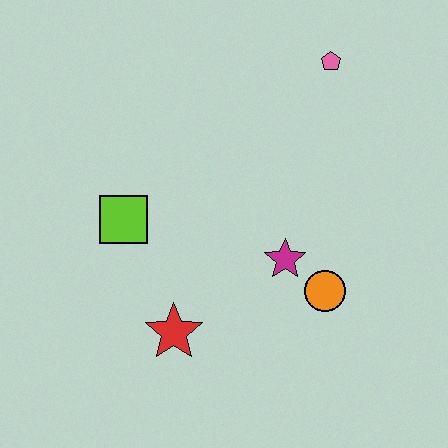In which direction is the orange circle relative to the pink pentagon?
The orange circle is below the pink pentagon.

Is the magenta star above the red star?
Yes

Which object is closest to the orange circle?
The magenta star is closest to the orange circle.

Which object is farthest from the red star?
The pink pentagon is farthest from the red star.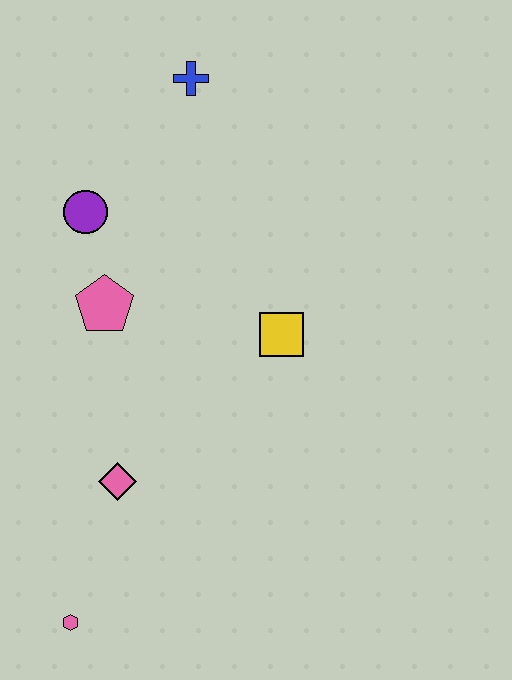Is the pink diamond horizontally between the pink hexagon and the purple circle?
No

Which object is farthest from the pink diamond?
The blue cross is farthest from the pink diamond.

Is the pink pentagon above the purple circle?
No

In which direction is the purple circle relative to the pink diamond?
The purple circle is above the pink diamond.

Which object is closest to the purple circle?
The pink pentagon is closest to the purple circle.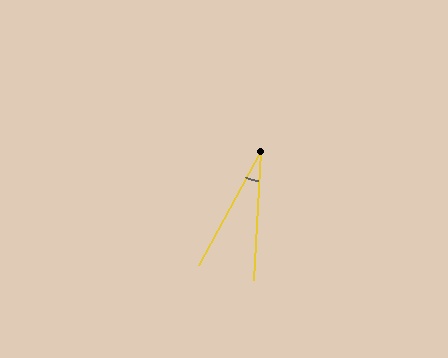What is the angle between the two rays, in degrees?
Approximately 25 degrees.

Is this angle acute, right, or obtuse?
It is acute.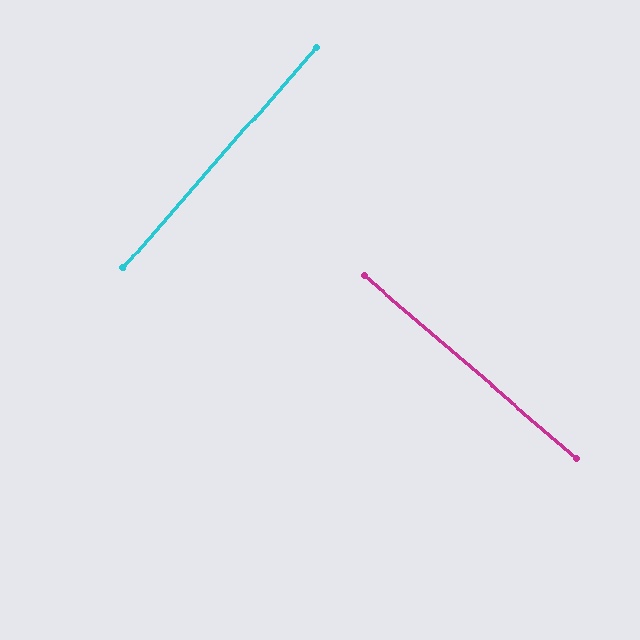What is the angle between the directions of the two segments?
Approximately 89 degrees.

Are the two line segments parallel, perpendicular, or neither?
Perpendicular — they meet at approximately 89°.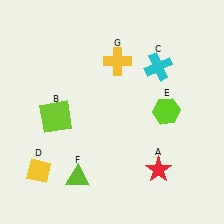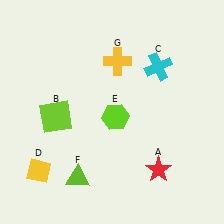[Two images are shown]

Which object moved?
The lime hexagon (E) moved left.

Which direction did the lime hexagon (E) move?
The lime hexagon (E) moved left.